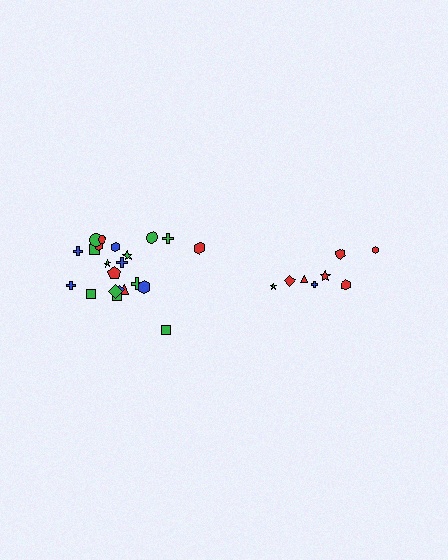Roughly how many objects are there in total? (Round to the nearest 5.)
Roughly 30 objects in total.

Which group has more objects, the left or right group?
The left group.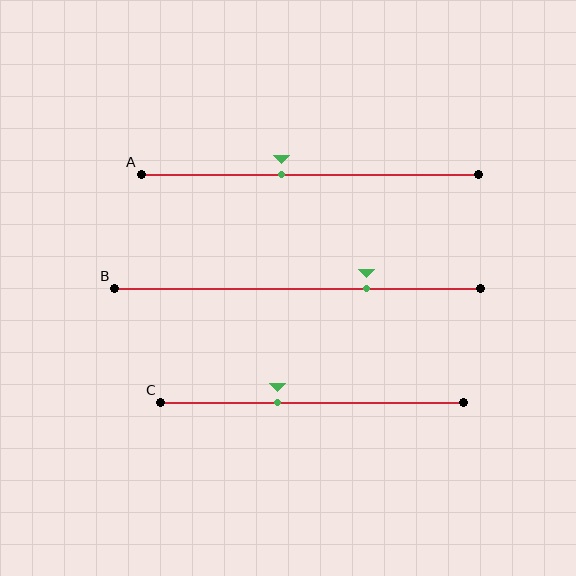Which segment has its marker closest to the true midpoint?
Segment A has its marker closest to the true midpoint.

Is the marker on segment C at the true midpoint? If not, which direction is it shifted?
No, the marker on segment C is shifted to the left by about 12% of the segment length.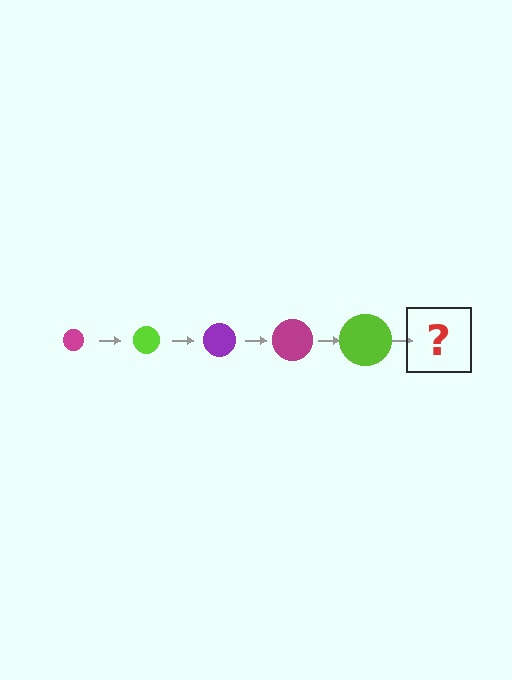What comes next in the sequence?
The next element should be a purple circle, larger than the previous one.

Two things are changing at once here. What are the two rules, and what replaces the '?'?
The two rules are that the circle grows larger each step and the color cycles through magenta, lime, and purple. The '?' should be a purple circle, larger than the previous one.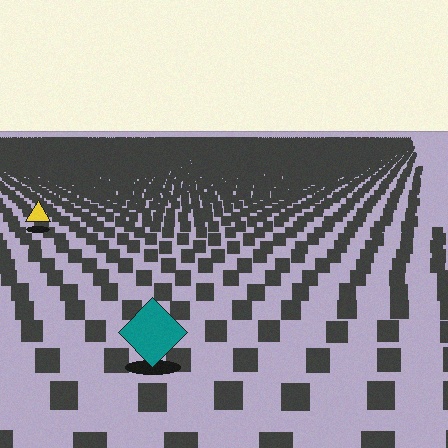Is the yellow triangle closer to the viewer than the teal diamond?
No. The teal diamond is closer — you can tell from the texture gradient: the ground texture is coarser near it.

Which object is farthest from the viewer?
The yellow triangle is farthest from the viewer. It appears smaller and the ground texture around it is denser.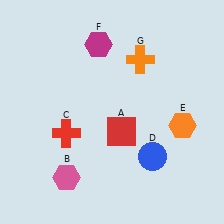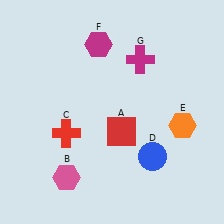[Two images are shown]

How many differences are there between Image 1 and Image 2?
There is 1 difference between the two images.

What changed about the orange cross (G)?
In Image 1, G is orange. In Image 2, it changed to magenta.